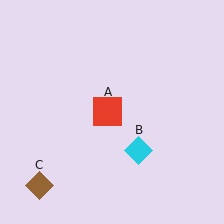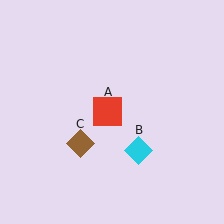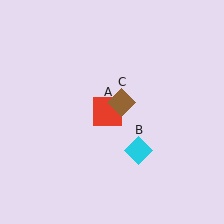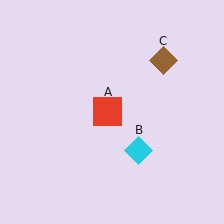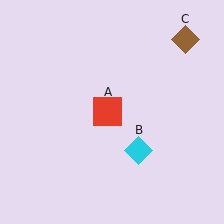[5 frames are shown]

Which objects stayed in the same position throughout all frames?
Red square (object A) and cyan diamond (object B) remained stationary.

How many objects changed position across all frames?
1 object changed position: brown diamond (object C).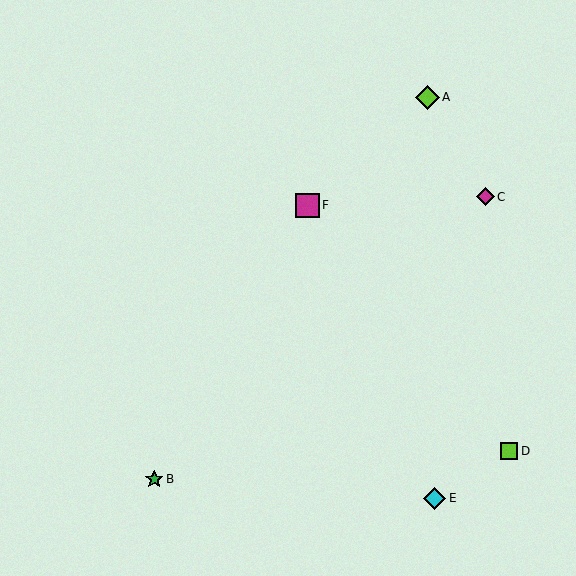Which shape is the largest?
The magenta square (labeled F) is the largest.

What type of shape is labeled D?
Shape D is a lime square.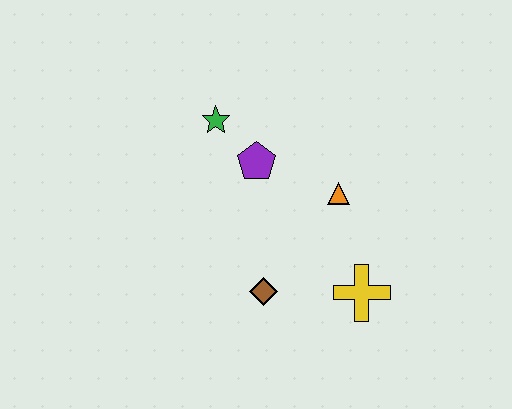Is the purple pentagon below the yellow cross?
No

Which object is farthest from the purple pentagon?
The yellow cross is farthest from the purple pentagon.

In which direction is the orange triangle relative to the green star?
The orange triangle is to the right of the green star.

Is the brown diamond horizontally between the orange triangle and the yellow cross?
No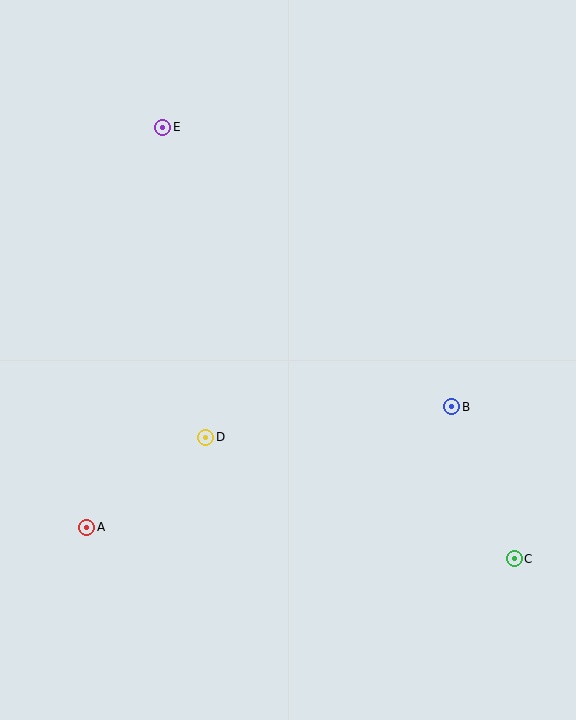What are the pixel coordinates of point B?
Point B is at (452, 407).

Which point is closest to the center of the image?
Point D at (206, 437) is closest to the center.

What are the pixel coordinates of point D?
Point D is at (206, 437).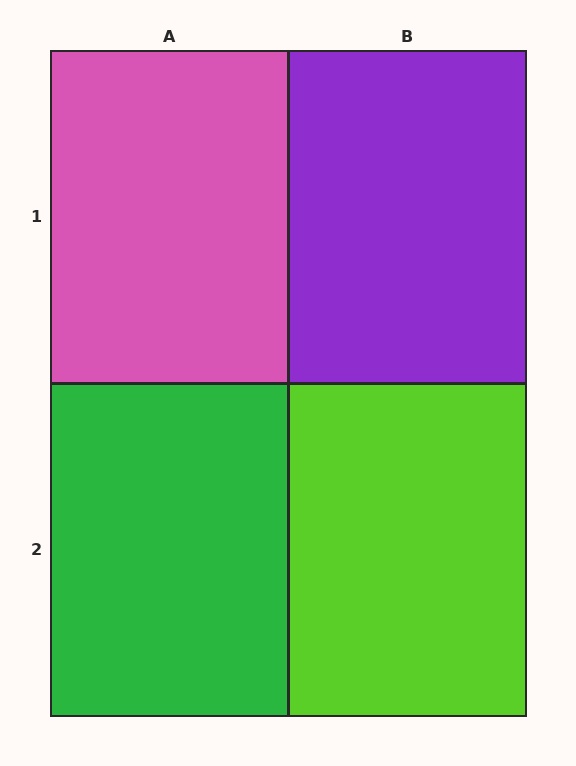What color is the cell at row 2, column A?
Green.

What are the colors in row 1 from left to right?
Pink, purple.